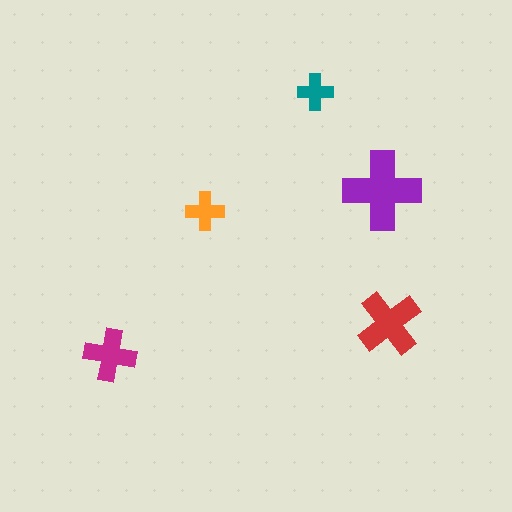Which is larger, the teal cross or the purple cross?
The purple one.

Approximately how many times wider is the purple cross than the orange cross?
About 2 times wider.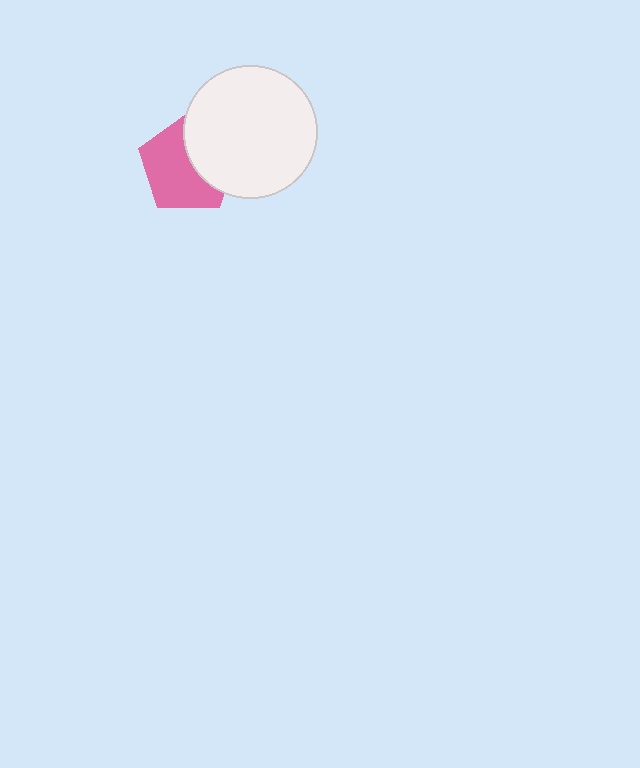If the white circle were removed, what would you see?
You would see the complete pink pentagon.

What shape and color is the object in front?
The object in front is a white circle.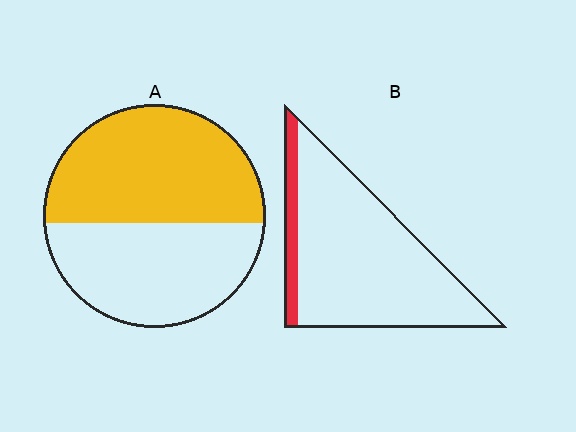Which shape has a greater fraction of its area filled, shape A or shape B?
Shape A.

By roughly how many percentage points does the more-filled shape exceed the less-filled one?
By roughly 40 percentage points (A over B).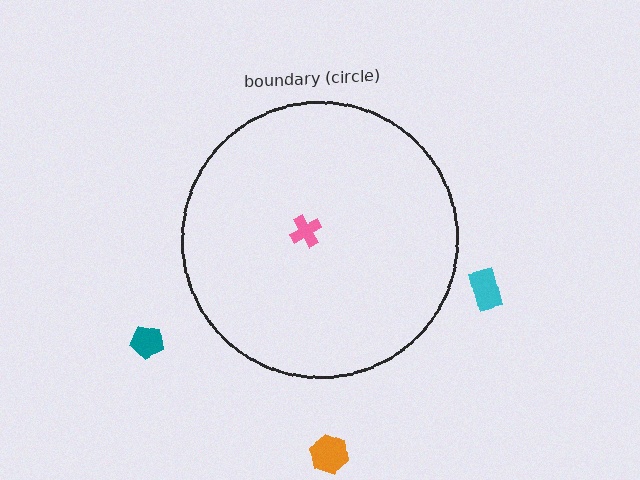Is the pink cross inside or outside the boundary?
Inside.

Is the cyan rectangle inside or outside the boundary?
Outside.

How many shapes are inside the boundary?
1 inside, 3 outside.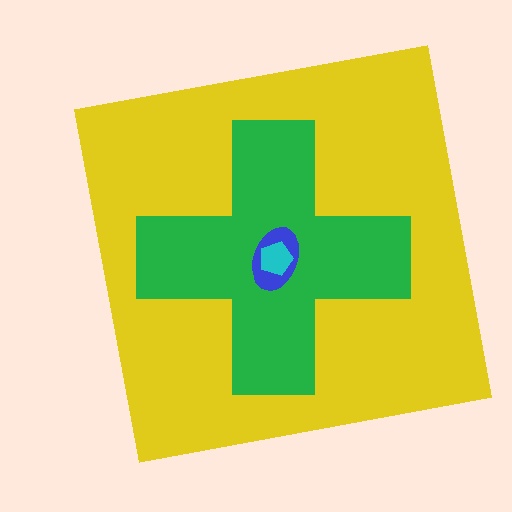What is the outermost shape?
The yellow square.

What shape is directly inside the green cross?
The blue ellipse.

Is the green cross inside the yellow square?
Yes.